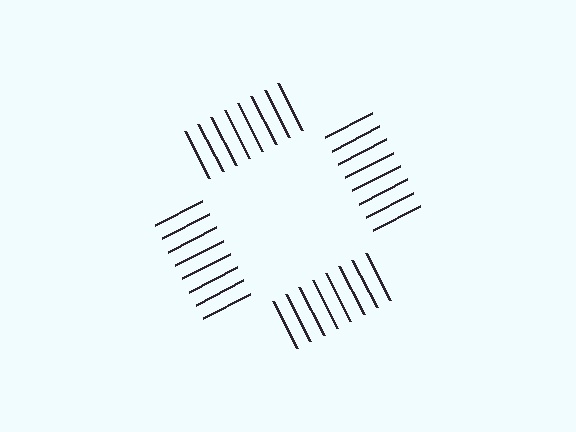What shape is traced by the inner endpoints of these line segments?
An illusory square — the line segments terminate on its edges but no continuous stroke is drawn.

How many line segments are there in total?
32 — 8 along each of the 4 edges.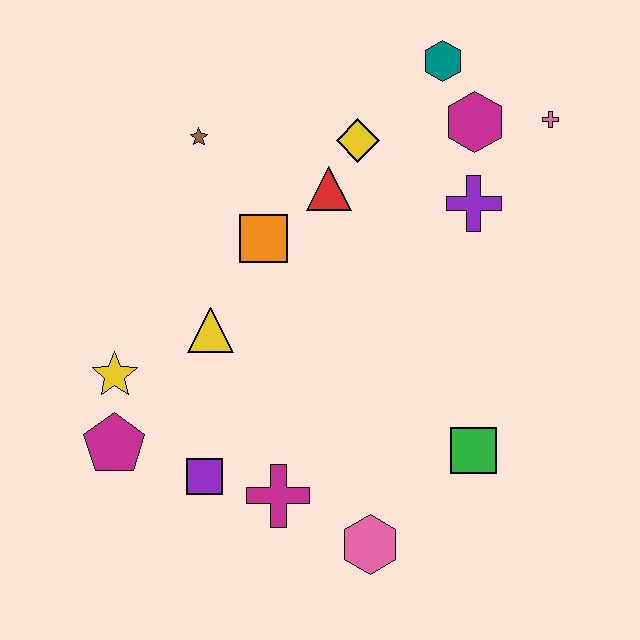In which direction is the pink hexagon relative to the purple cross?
The pink hexagon is below the purple cross.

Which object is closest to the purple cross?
The magenta hexagon is closest to the purple cross.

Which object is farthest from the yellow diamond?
The pink hexagon is farthest from the yellow diamond.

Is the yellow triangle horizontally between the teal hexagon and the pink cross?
No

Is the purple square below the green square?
Yes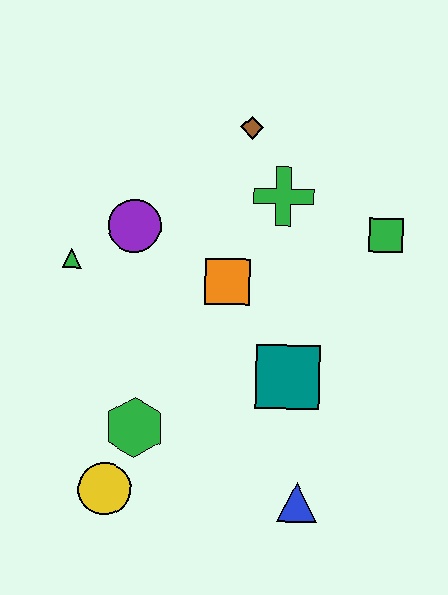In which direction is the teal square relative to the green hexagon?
The teal square is to the right of the green hexagon.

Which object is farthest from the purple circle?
The blue triangle is farthest from the purple circle.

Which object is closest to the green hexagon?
The yellow circle is closest to the green hexagon.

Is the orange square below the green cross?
Yes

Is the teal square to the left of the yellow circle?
No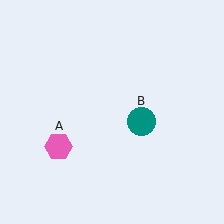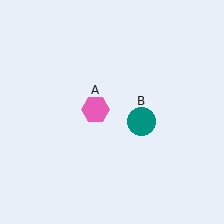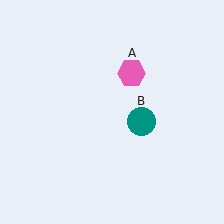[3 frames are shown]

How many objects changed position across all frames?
1 object changed position: pink hexagon (object A).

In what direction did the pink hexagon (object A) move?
The pink hexagon (object A) moved up and to the right.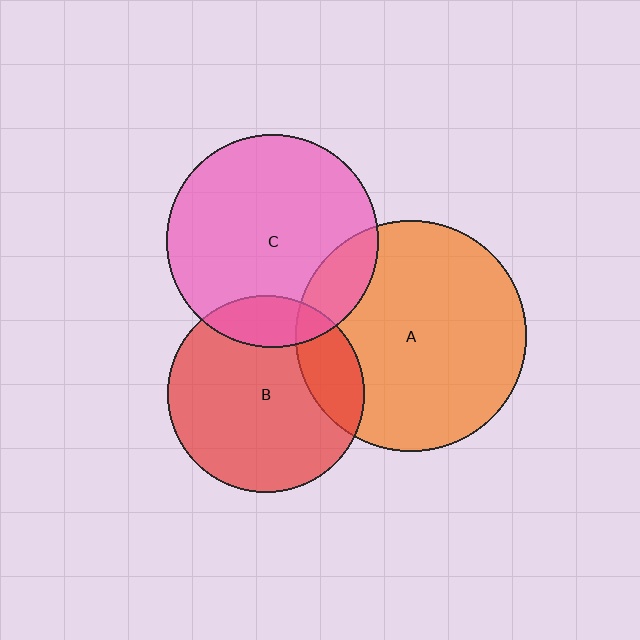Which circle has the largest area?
Circle A (orange).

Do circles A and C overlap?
Yes.